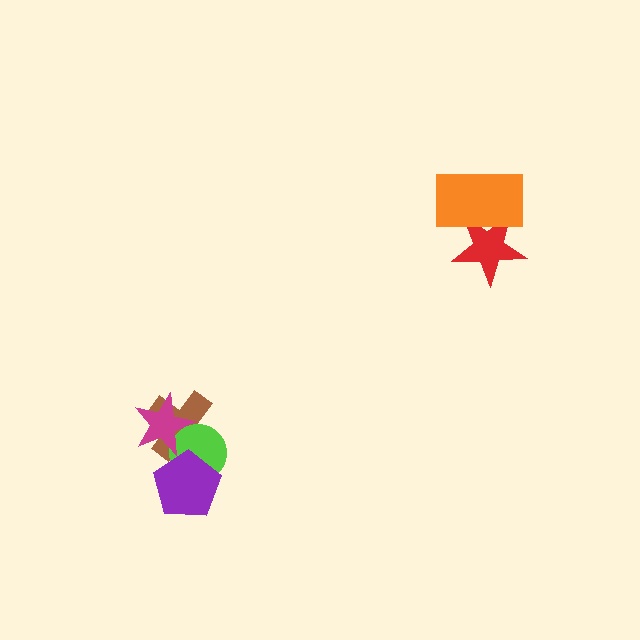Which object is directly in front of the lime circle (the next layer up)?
The magenta star is directly in front of the lime circle.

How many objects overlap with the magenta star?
2 objects overlap with the magenta star.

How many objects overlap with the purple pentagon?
2 objects overlap with the purple pentagon.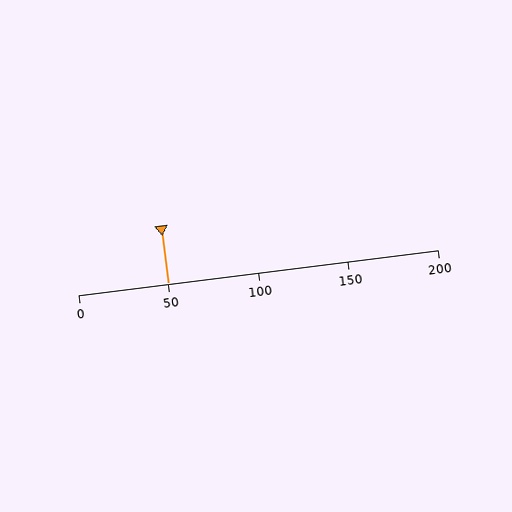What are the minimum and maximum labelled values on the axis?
The axis runs from 0 to 200.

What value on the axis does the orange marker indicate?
The marker indicates approximately 50.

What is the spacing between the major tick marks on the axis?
The major ticks are spaced 50 apart.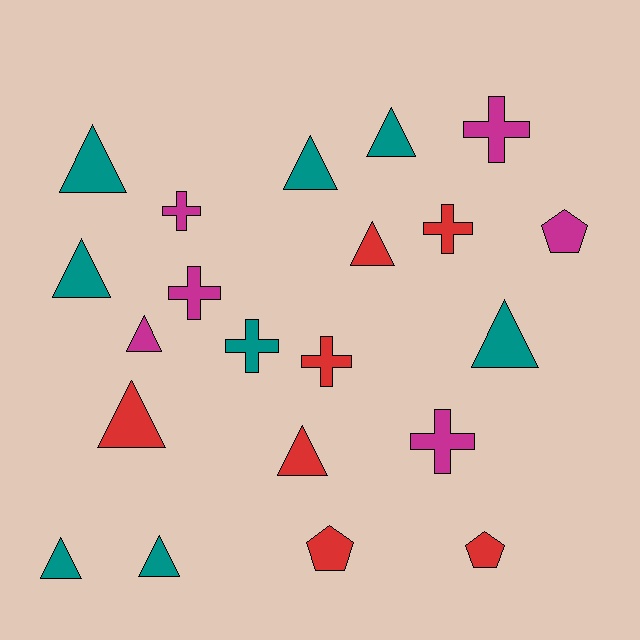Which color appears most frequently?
Teal, with 8 objects.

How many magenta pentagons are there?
There is 1 magenta pentagon.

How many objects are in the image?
There are 21 objects.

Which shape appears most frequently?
Triangle, with 11 objects.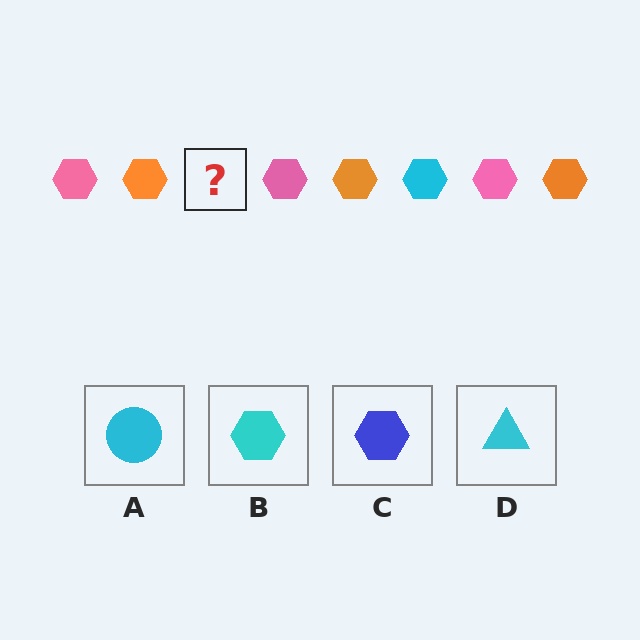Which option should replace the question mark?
Option B.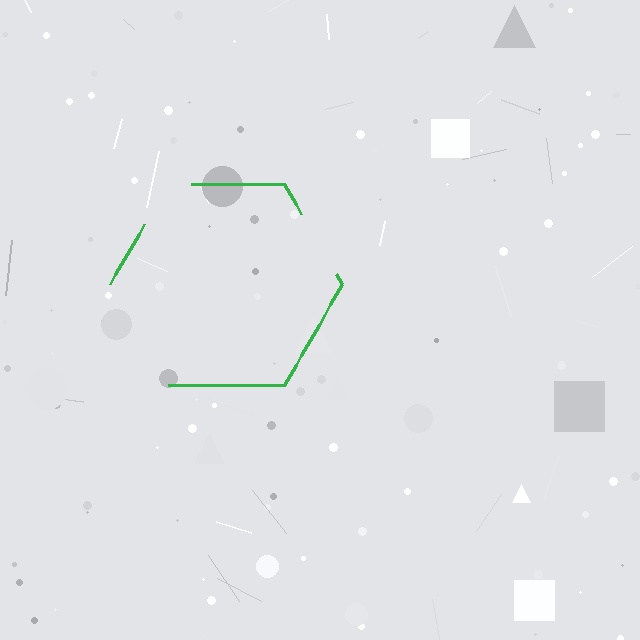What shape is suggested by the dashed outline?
The dashed outline suggests a hexagon.